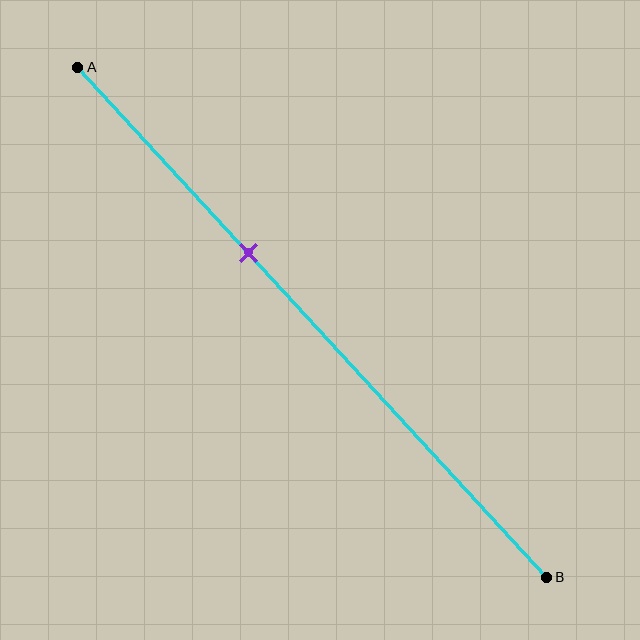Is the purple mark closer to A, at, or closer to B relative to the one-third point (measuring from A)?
The purple mark is closer to point B than the one-third point of segment AB.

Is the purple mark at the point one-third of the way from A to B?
No, the mark is at about 35% from A, not at the 33% one-third point.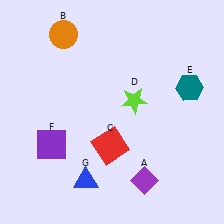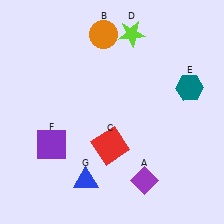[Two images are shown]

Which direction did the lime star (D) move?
The lime star (D) moved up.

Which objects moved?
The objects that moved are: the orange circle (B), the lime star (D).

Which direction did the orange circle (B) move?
The orange circle (B) moved right.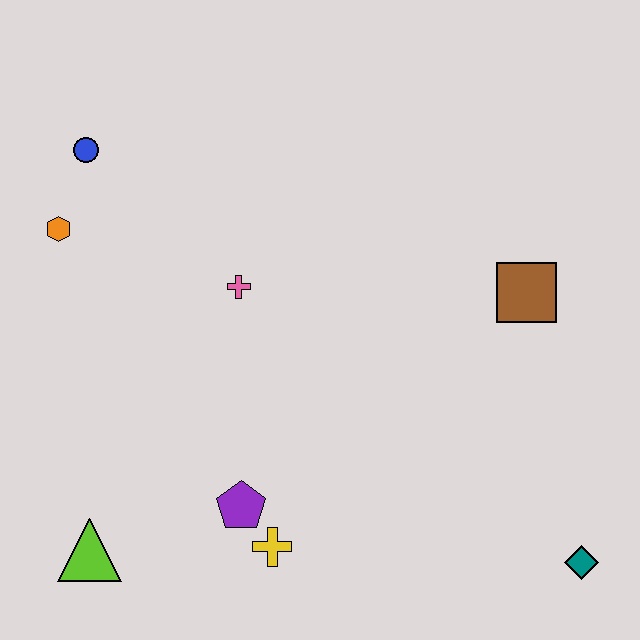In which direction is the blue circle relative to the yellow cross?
The blue circle is above the yellow cross.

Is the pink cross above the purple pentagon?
Yes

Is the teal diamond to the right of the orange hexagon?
Yes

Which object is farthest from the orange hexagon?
The teal diamond is farthest from the orange hexagon.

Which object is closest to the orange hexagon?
The blue circle is closest to the orange hexagon.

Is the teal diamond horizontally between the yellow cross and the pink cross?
No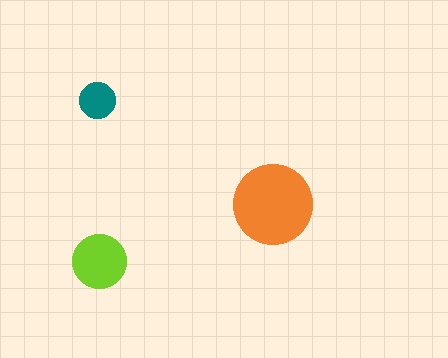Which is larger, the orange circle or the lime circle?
The orange one.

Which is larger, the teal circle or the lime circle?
The lime one.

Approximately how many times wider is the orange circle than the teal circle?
About 2 times wider.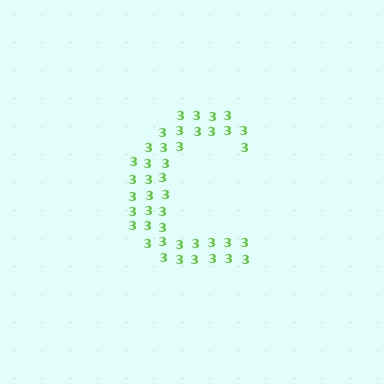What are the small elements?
The small elements are digit 3's.